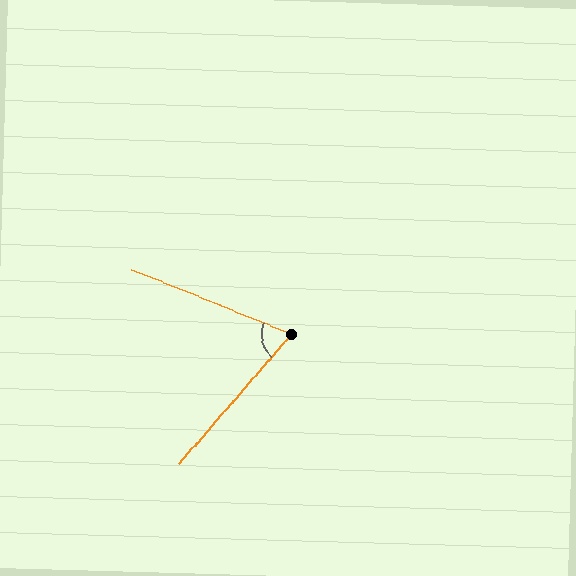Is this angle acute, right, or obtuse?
It is acute.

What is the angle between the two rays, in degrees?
Approximately 71 degrees.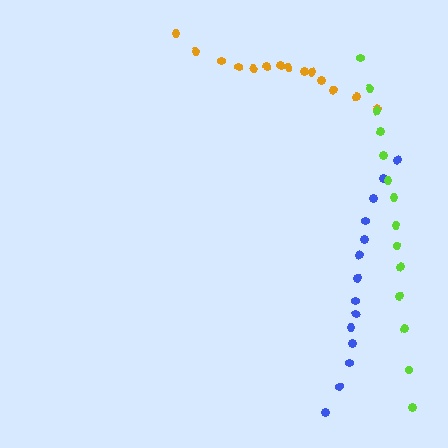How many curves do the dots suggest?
There are 3 distinct paths.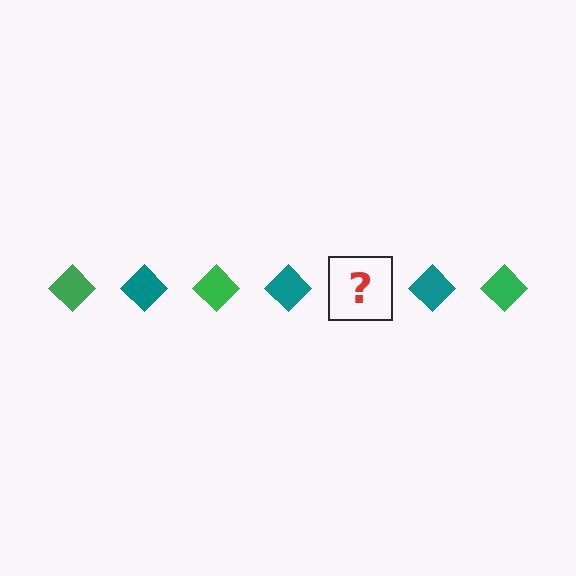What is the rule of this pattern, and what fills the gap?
The rule is that the pattern cycles through green, teal diamonds. The gap should be filled with a green diamond.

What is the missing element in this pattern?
The missing element is a green diamond.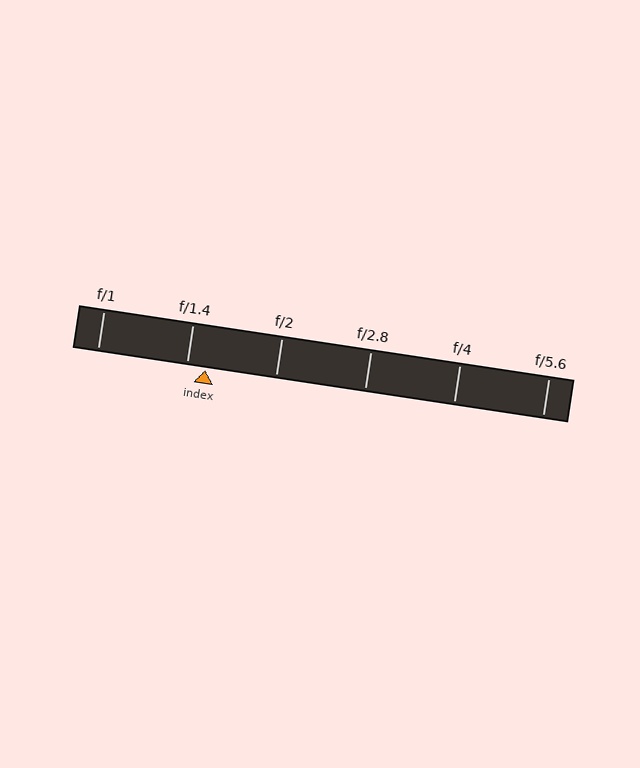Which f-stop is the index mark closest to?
The index mark is closest to f/1.4.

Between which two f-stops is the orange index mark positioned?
The index mark is between f/1.4 and f/2.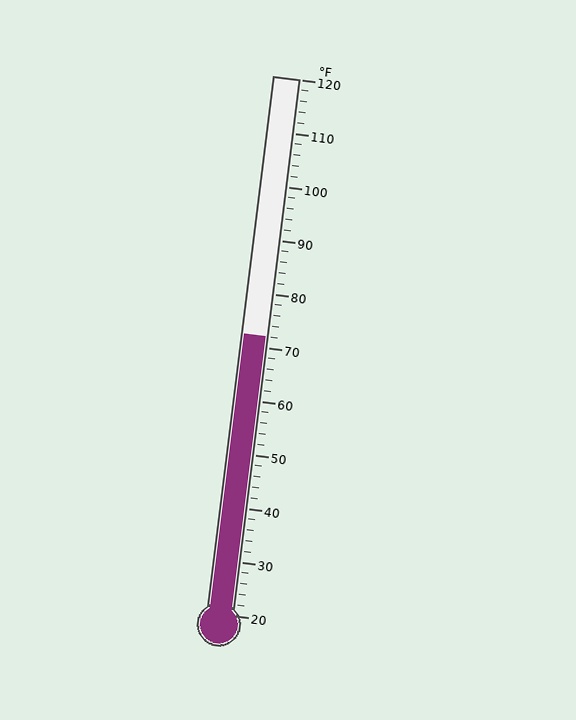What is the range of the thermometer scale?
The thermometer scale ranges from 20°F to 120°F.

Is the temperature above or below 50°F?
The temperature is above 50°F.